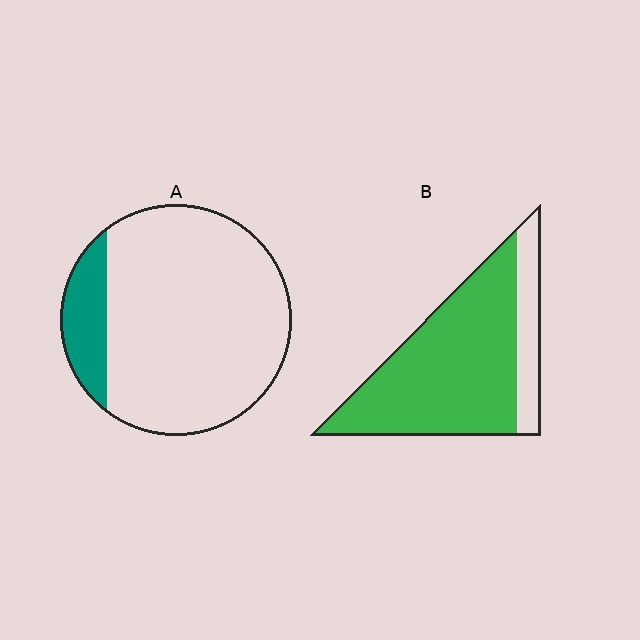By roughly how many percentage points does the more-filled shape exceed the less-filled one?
By roughly 65 percentage points (B over A).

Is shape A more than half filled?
No.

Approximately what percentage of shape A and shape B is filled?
A is approximately 15% and B is approximately 80%.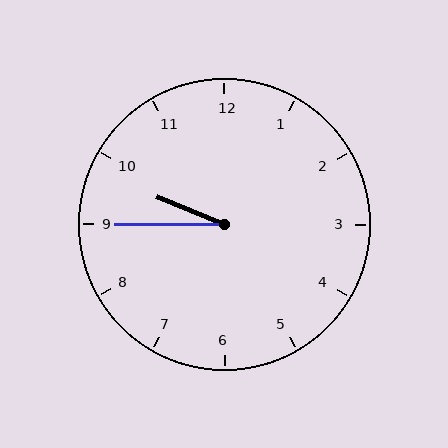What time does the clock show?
9:45.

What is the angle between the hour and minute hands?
Approximately 22 degrees.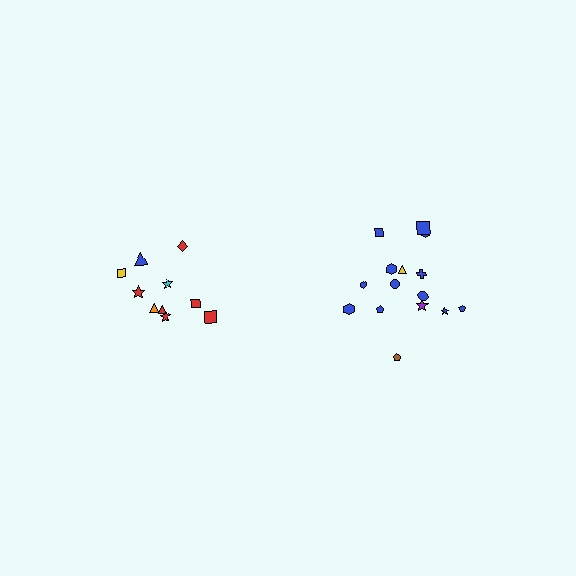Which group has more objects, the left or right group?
The right group.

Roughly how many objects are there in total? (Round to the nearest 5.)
Roughly 25 objects in total.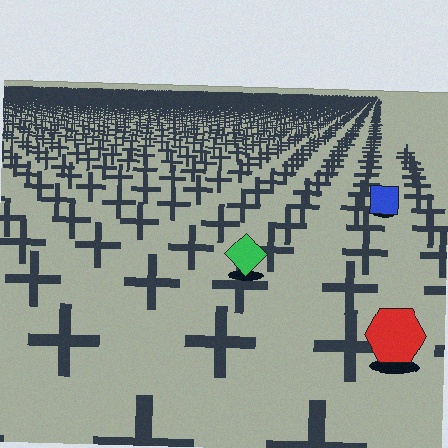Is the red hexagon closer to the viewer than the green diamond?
Yes. The red hexagon is closer — you can tell from the texture gradient: the ground texture is coarser near it.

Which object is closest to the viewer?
The red hexagon is closest. The texture marks near it are larger and more spread out.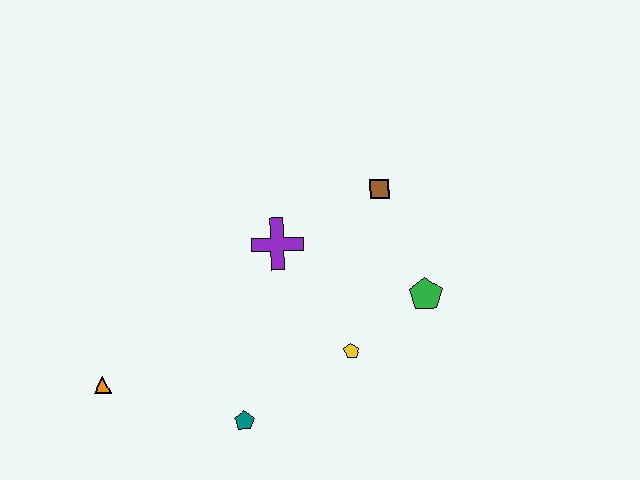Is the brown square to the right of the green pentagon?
No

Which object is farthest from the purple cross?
The orange triangle is farthest from the purple cross.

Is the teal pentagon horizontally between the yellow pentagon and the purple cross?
No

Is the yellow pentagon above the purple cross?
No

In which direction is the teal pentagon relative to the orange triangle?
The teal pentagon is to the right of the orange triangle.